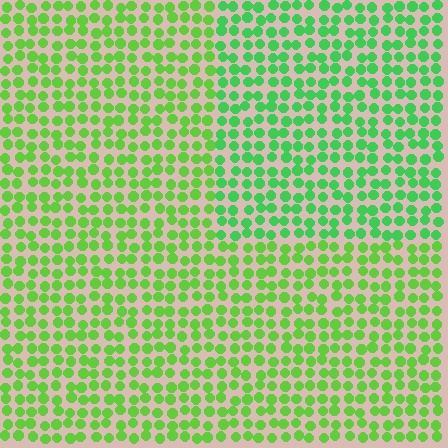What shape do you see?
I see a rectangle.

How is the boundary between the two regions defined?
The boundary is defined purely by a slight shift in hue (about 26 degrees). Spacing, size, and orientation are identical on both sides.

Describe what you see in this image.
The image is filled with small lime elements in a uniform arrangement. A rectangle-shaped region is visible where the elements are tinted to a slightly different hue, forming a subtle color boundary.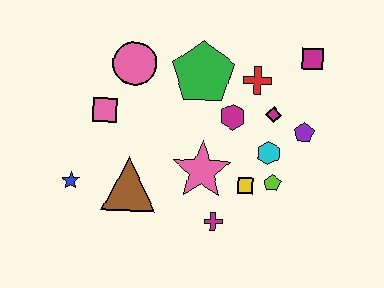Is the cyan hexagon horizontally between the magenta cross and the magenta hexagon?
No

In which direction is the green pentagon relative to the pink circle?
The green pentagon is to the right of the pink circle.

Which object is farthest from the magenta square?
The blue star is farthest from the magenta square.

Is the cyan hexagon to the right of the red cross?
Yes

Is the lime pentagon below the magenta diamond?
Yes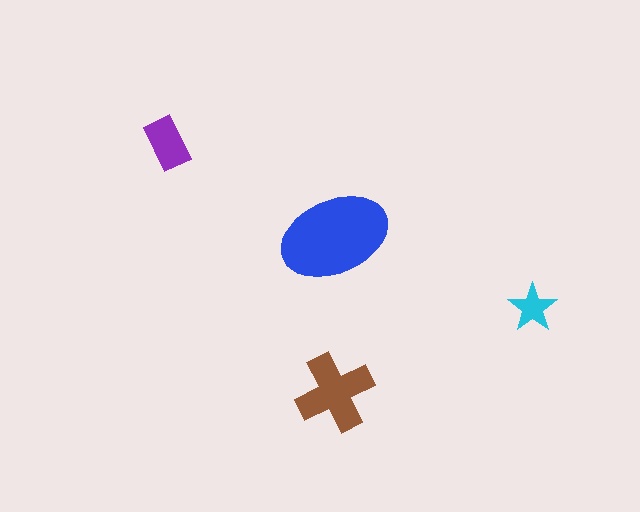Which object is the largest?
The blue ellipse.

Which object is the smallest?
The cyan star.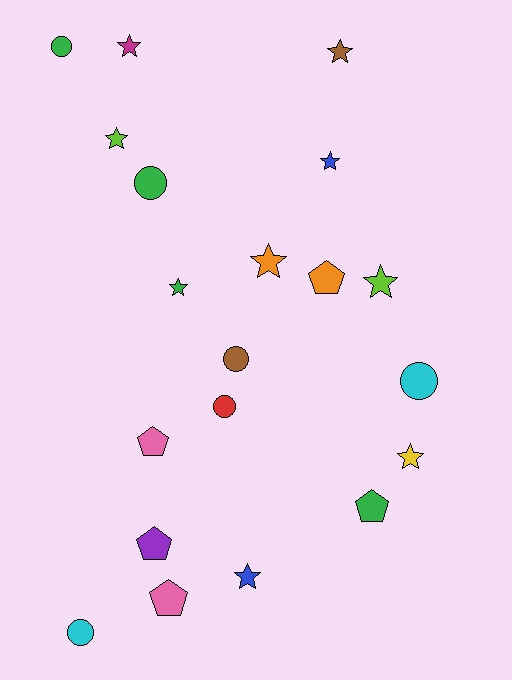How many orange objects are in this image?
There are 2 orange objects.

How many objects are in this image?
There are 20 objects.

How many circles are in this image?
There are 6 circles.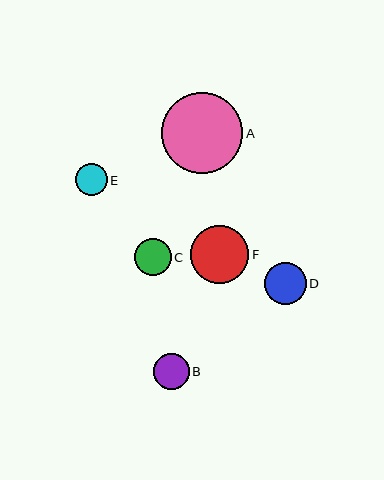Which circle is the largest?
Circle A is the largest with a size of approximately 81 pixels.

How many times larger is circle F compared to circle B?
Circle F is approximately 1.6 times the size of circle B.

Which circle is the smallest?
Circle E is the smallest with a size of approximately 32 pixels.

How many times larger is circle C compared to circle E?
Circle C is approximately 1.2 times the size of circle E.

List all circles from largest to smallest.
From largest to smallest: A, F, D, C, B, E.